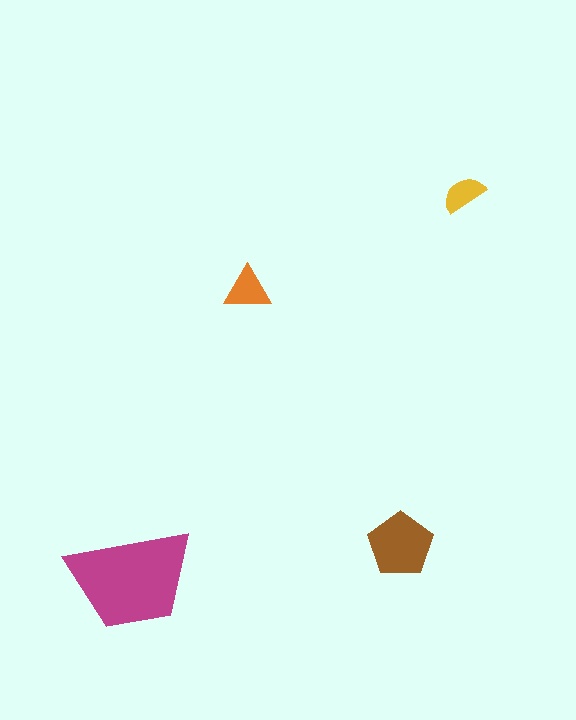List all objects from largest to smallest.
The magenta trapezoid, the brown pentagon, the orange triangle, the yellow semicircle.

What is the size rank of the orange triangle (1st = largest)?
3rd.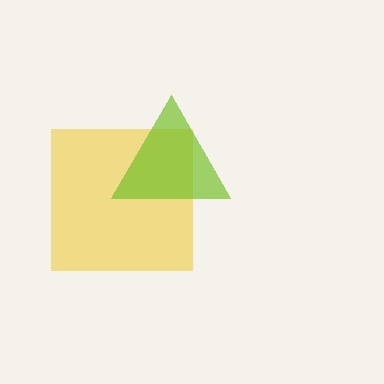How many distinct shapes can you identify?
There are 2 distinct shapes: a yellow square, a lime triangle.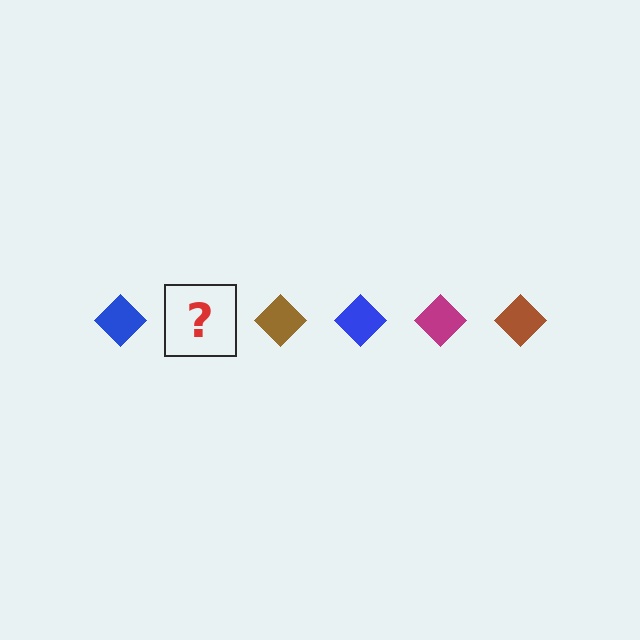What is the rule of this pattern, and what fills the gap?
The rule is that the pattern cycles through blue, magenta, brown diamonds. The gap should be filled with a magenta diamond.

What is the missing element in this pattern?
The missing element is a magenta diamond.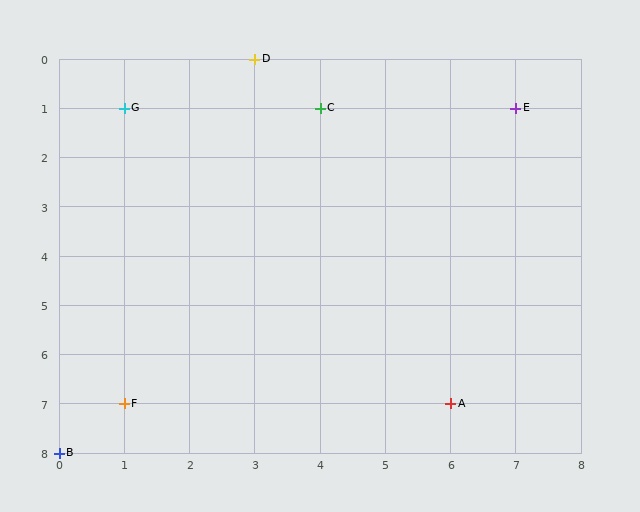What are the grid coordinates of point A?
Point A is at grid coordinates (6, 7).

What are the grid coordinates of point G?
Point G is at grid coordinates (1, 1).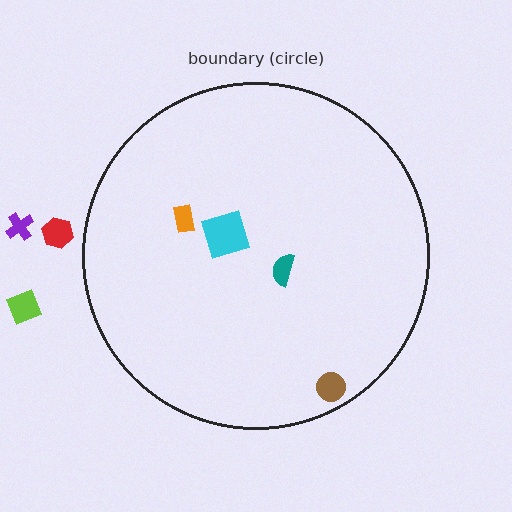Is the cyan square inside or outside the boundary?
Inside.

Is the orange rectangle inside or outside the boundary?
Inside.